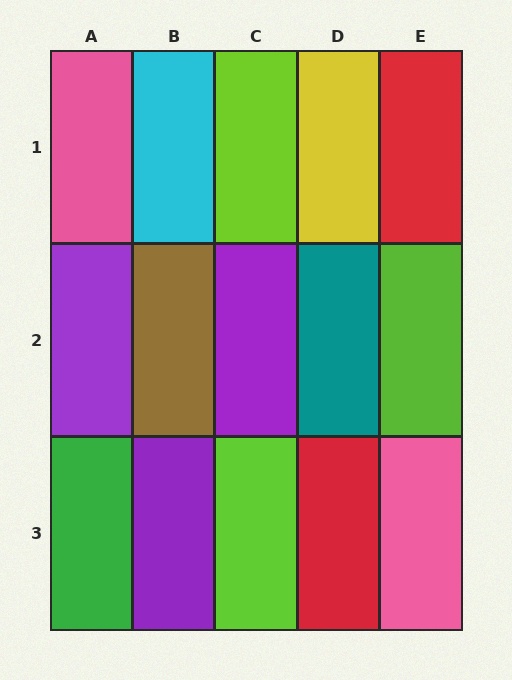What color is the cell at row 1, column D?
Yellow.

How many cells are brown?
1 cell is brown.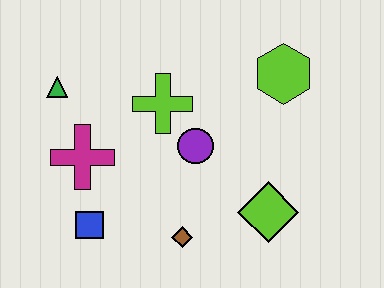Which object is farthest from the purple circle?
The green triangle is farthest from the purple circle.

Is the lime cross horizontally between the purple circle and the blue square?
Yes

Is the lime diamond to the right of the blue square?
Yes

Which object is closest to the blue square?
The magenta cross is closest to the blue square.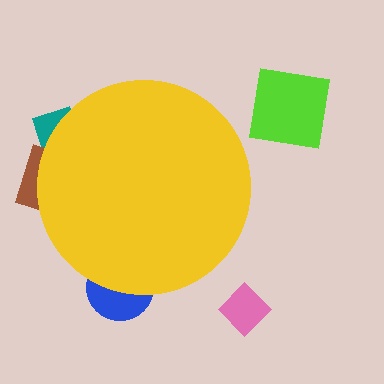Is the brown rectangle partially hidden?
Yes, the brown rectangle is partially hidden behind the yellow circle.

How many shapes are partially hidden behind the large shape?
3 shapes are partially hidden.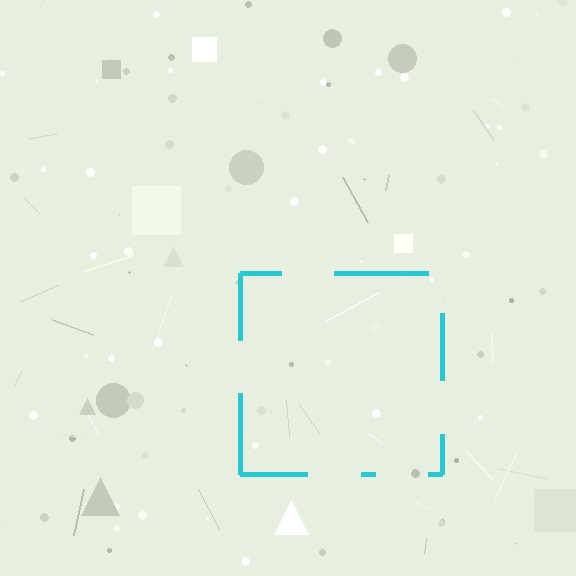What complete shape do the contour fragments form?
The contour fragments form a square.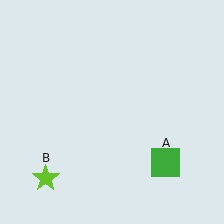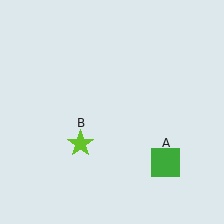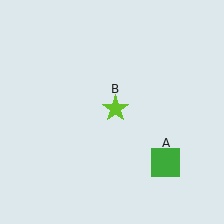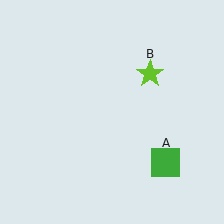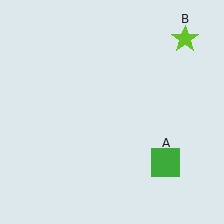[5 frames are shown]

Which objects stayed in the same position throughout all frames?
Green square (object A) remained stationary.